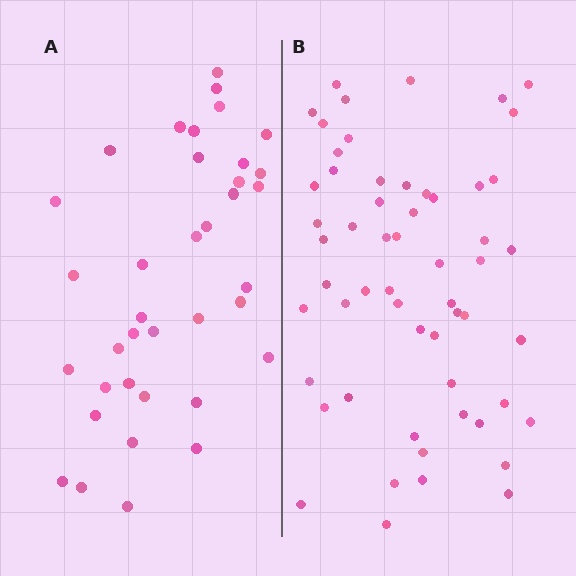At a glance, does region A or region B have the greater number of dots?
Region B (the right region) has more dots.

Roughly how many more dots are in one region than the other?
Region B has approximately 20 more dots than region A.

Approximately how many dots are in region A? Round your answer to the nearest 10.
About 40 dots. (The exact count is 37, which rounds to 40.)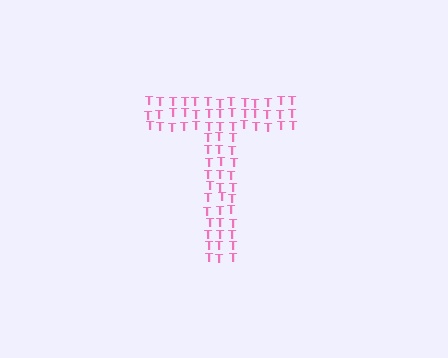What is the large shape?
The large shape is the letter T.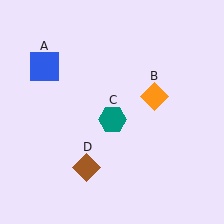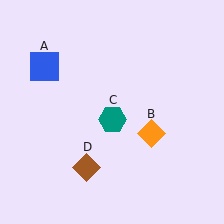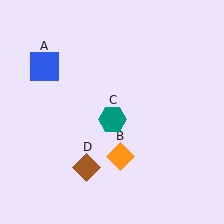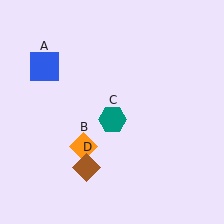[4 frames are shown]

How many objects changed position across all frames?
1 object changed position: orange diamond (object B).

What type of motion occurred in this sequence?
The orange diamond (object B) rotated clockwise around the center of the scene.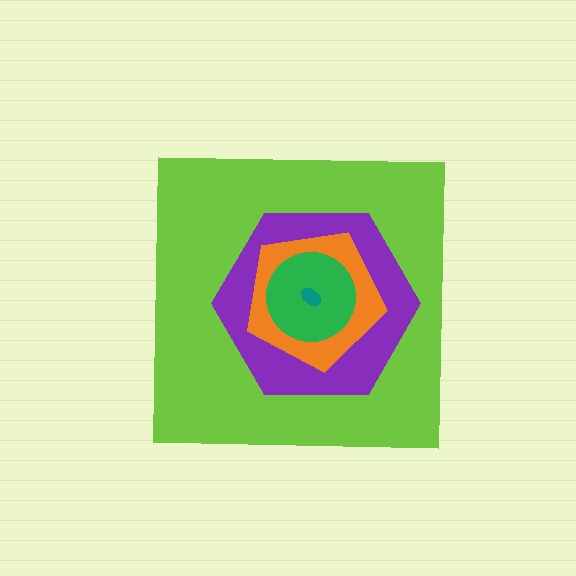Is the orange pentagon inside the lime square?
Yes.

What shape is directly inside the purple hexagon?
The orange pentagon.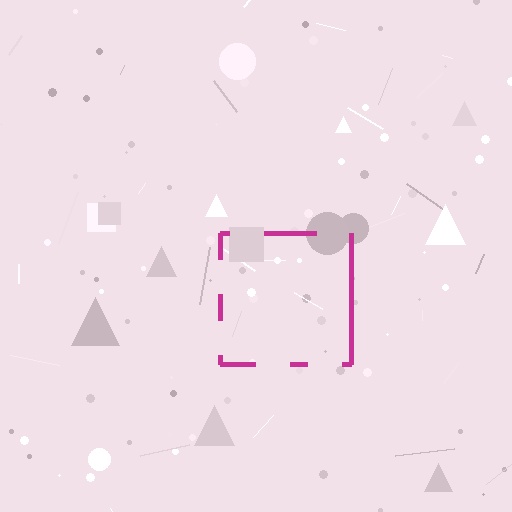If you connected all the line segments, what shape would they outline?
They would outline a square.